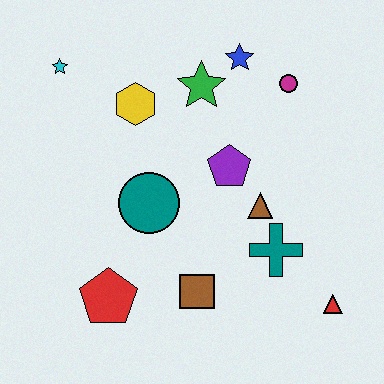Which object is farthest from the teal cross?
The cyan star is farthest from the teal cross.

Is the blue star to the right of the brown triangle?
No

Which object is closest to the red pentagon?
The brown square is closest to the red pentagon.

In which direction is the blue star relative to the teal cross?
The blue star is above the teal cross.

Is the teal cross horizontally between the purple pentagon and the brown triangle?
No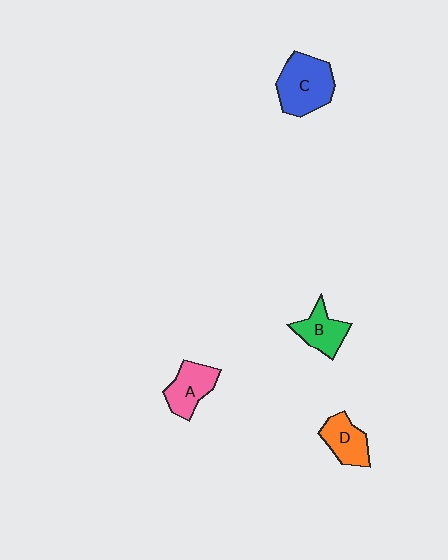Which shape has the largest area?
Shape C (blue).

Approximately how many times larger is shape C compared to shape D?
Approximately 1.6 times.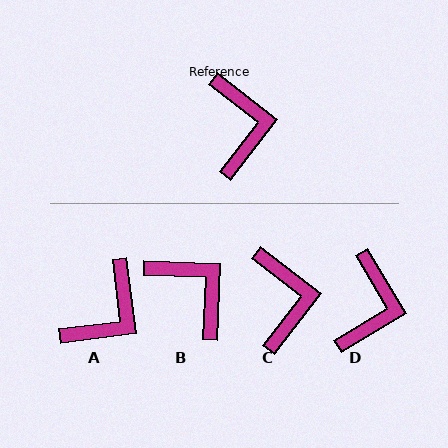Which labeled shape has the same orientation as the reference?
C.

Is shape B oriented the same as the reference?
No, it is off by about 35 degrees.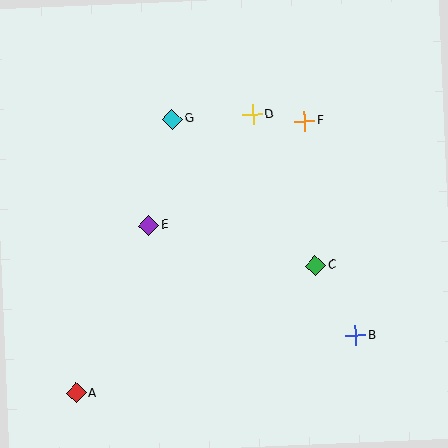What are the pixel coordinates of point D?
Point D is at (253, 115).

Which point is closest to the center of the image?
Point E at (149, 225) is closest to the center.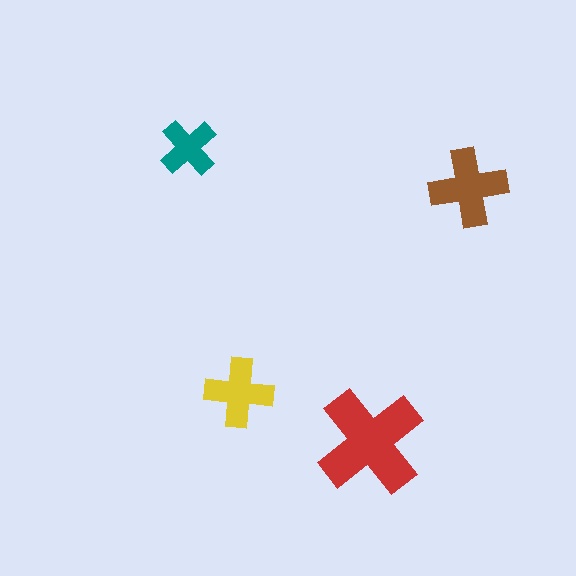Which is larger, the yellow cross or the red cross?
The red one.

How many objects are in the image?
There are 4 objects in the image.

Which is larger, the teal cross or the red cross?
The red one.